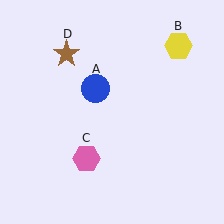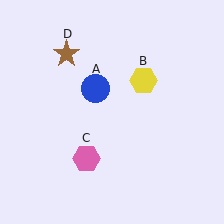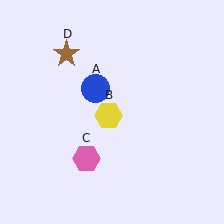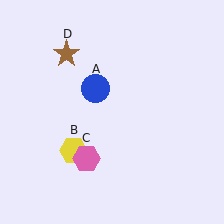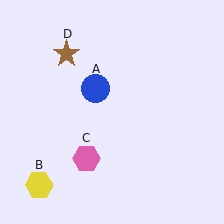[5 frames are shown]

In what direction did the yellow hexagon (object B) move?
The yellow hexagon (object B) moved down and to the left.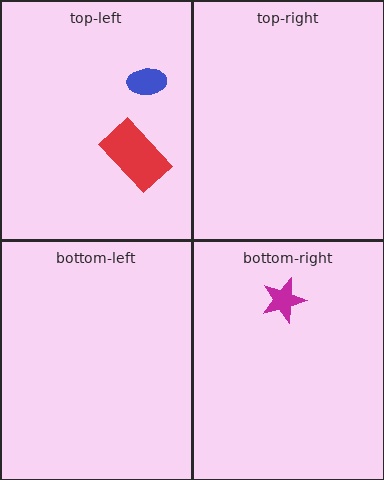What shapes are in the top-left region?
The blue ellipse, the red rectangle.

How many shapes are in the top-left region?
2.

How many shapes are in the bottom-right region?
1.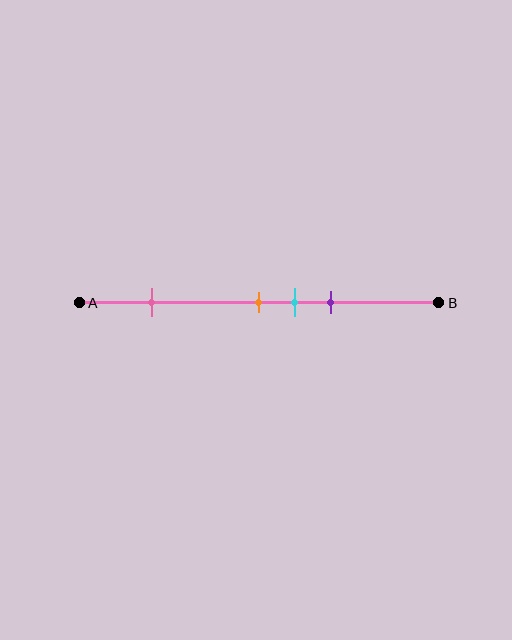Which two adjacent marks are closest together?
The orange and cyan marks are the closest adjacent pair.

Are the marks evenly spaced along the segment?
No, the marks are not evenly spaced.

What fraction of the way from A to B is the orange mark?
The orange mark is approximately 50% (0.5) of the way from A to B.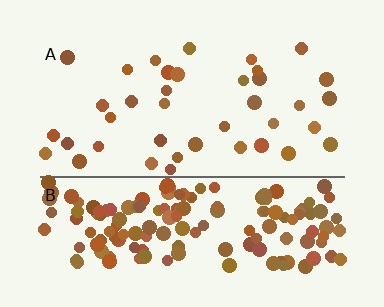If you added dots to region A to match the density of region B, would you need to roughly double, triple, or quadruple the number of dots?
Approximately quadruple.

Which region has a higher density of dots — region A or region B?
B (the bottom).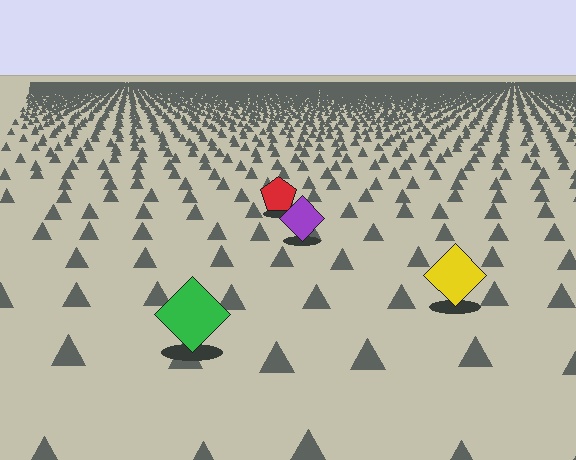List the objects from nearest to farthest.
From nearest to farthest: the green diamond, the yellow diamond, the purple diamond, the red pentagon.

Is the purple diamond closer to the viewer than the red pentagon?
Yes. The purple diamond is closer — you can tell from the texture gradient: the ground texture is coarser near it.